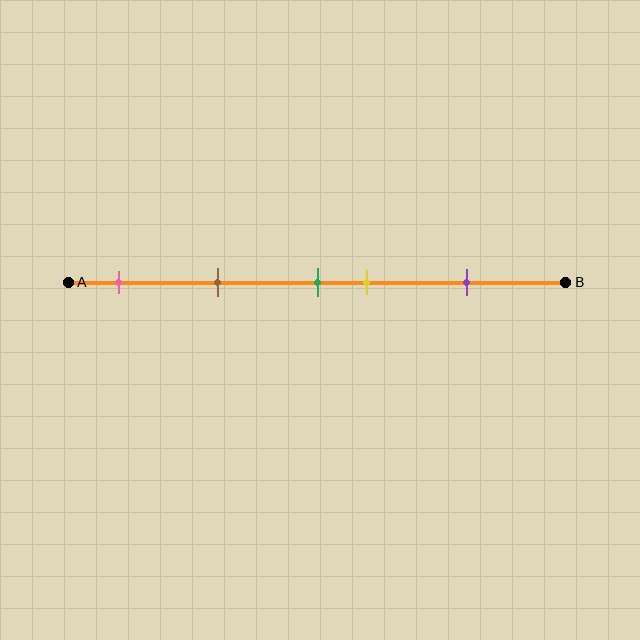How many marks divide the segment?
There are 5 marks dividing the segment.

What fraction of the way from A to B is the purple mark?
The purple mark is approximately 80% (0.8) of the way from A to B.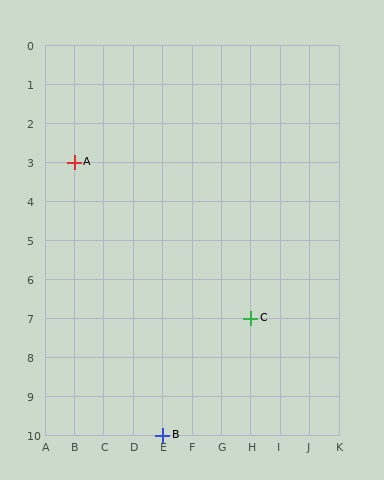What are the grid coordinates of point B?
Point B is at grid coordinates (E, 10).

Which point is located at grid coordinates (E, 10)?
Point B is at (E, 10).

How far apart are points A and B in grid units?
Points A and B are 3 columns and 7 rows apart (about 7.6 grid units diagonally).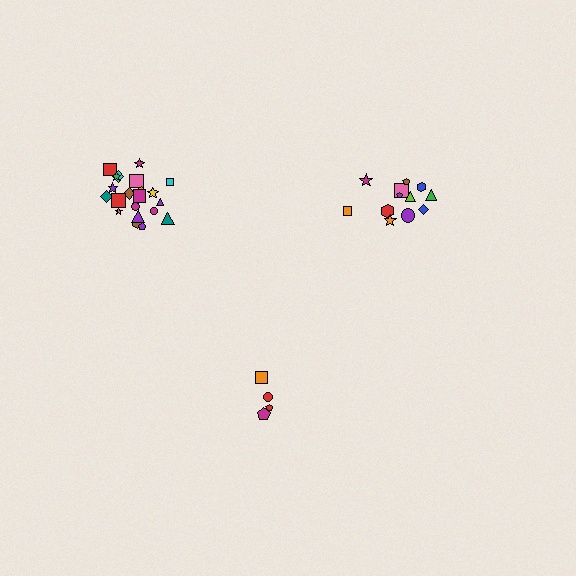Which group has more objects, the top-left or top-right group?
The top-left group.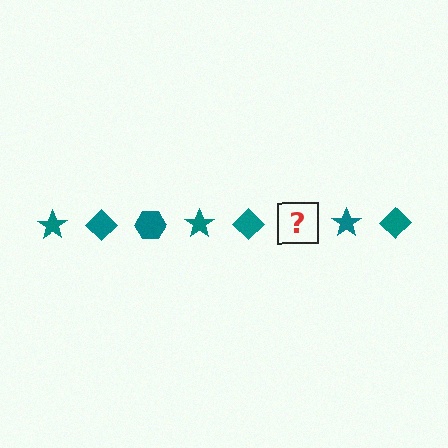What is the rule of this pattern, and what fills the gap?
The rule is that the pattern cycles through star, diamond, hexagon shapes in teal. The gap should be filled with a teal hexagon.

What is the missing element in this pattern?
The missing element is a teal hexagon.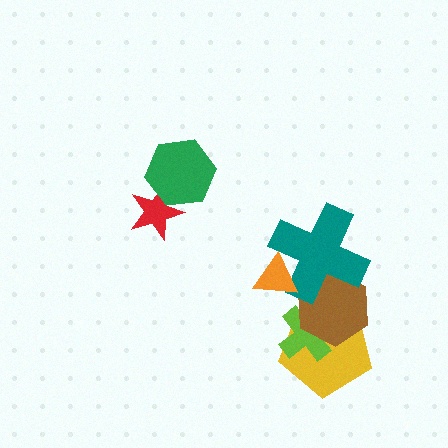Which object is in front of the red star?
The green hexagon is in front of the red star.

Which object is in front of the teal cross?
The orange triangle is in front of the teal cross.